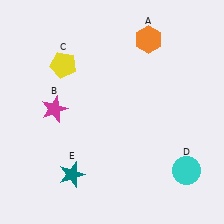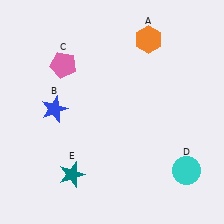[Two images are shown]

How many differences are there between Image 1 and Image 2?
There are 2 differences between the two images.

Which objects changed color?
B changed from magenta to blue. C changed from yellow to pink.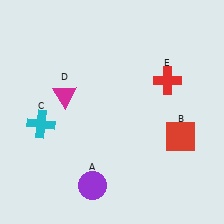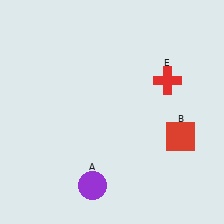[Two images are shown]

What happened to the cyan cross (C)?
The cyan cross (C) was removed in Image 2. It was in the bottom-left area of Image 1.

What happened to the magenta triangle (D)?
The magenta triangle (D) was removed in Image 2. It was in the top-left area of Image 1.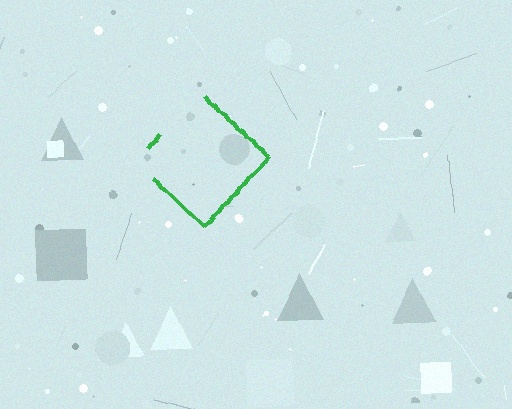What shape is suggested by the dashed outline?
The dashed outline suggests a diamond.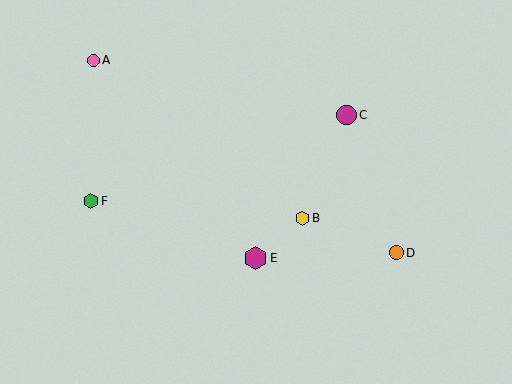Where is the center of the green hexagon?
The center of the green hexagon is at (91, 201).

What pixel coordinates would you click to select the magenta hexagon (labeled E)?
Click at (256, 258) to select the magenta hexagon E.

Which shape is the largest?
The magenta hexagon (labeled E) is the largest.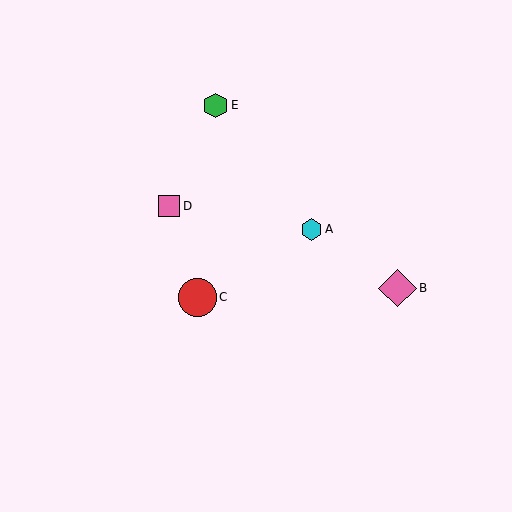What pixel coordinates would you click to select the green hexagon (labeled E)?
Click at (215, 105) to select the green hexagon E.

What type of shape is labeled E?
Shape E is a green hexagon.